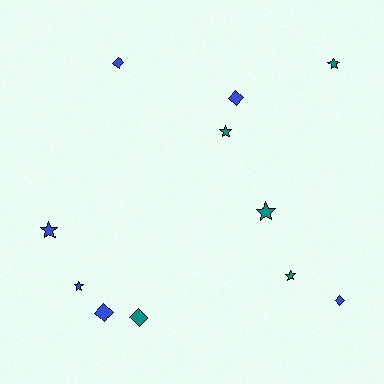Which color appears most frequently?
Blue, with 6 objects.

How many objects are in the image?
There are 11 objects.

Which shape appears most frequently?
Star, with 6 objects.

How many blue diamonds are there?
There are 4 blue diamonds.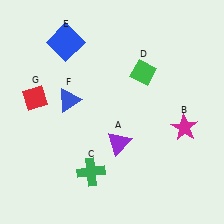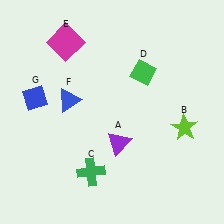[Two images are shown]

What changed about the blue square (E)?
In Image 1, E is blue. In Image 2, it changed to magenta.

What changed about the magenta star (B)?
In Image 1, B is magenta. In Image 2, it changed to lime.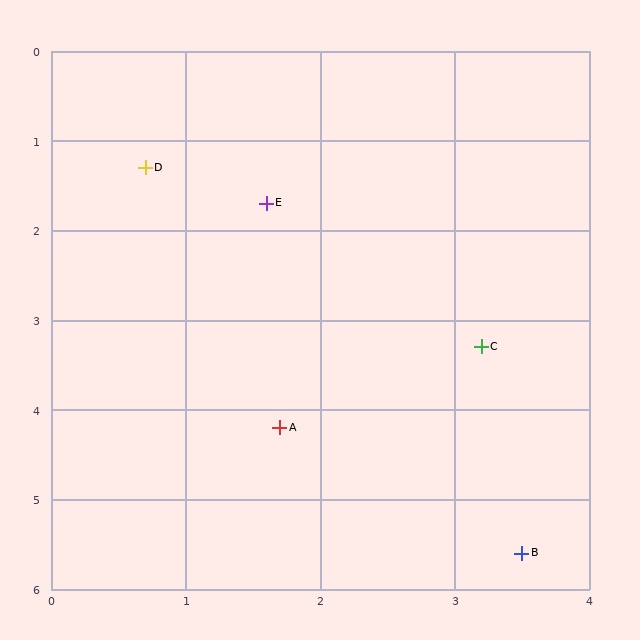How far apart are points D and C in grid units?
Points D and C are about 3.2 grid units apart.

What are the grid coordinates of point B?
Point B is at approximately (3.5, 5.6).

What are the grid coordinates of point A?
Point A is at approximately (1.7, 4.2).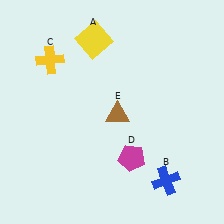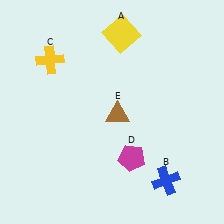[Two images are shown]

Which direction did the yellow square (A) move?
The yellow square (A) moved right.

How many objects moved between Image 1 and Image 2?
1 object moved between the two images.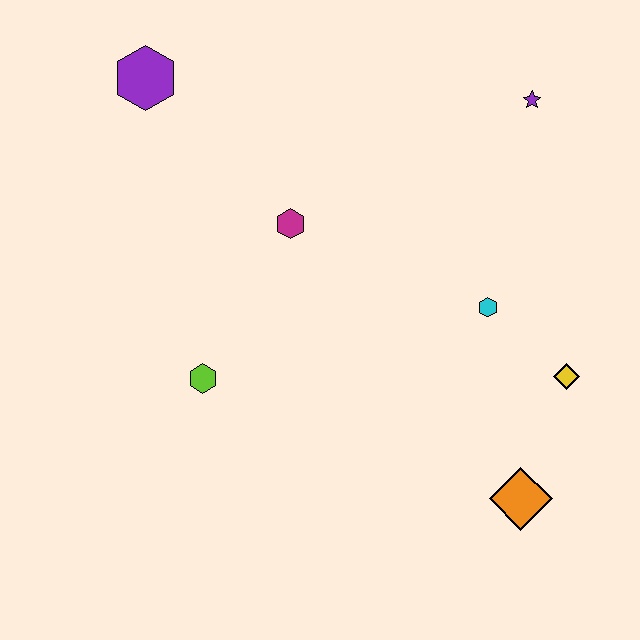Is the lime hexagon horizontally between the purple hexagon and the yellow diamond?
Yes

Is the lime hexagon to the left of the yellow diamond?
Yes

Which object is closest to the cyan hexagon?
The yellow diamond is closest to the cyan hexagon.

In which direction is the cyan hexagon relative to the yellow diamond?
The cyan hexagon is to the left of the yellow diamond.